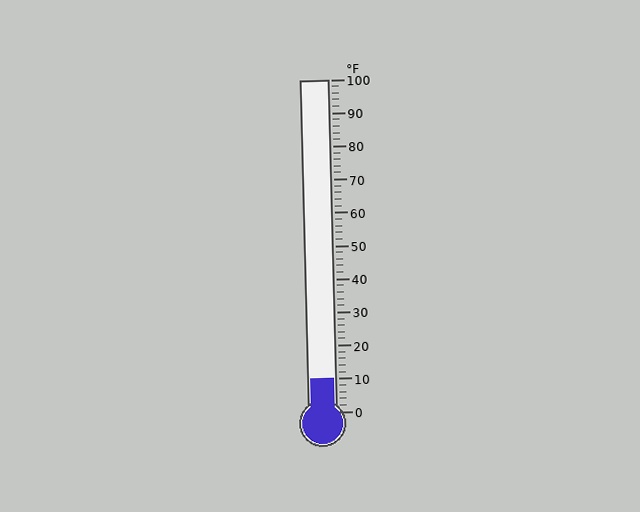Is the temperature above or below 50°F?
The temperature is below 50°F.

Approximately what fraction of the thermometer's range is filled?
The thermometer is filled to approximately 10% of its range.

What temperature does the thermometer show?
The thermometer shows approximately 10°F.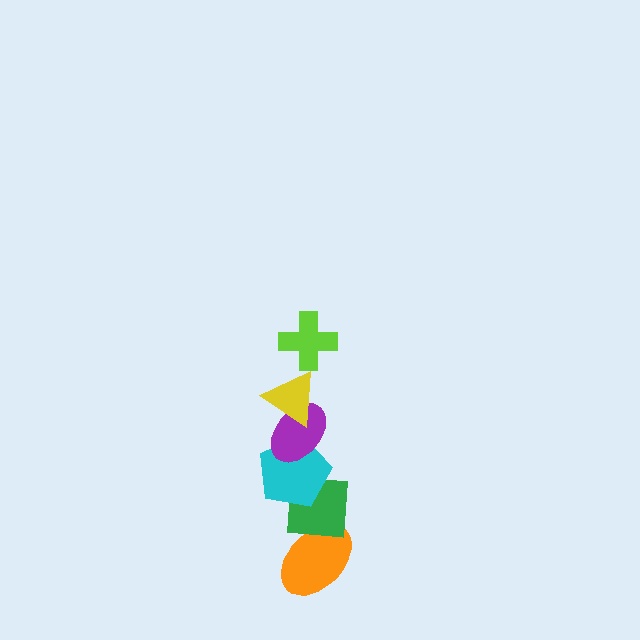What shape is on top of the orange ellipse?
The green square is on top of the orange ellipse.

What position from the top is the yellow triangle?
The yellow triangle is 2nd from the top.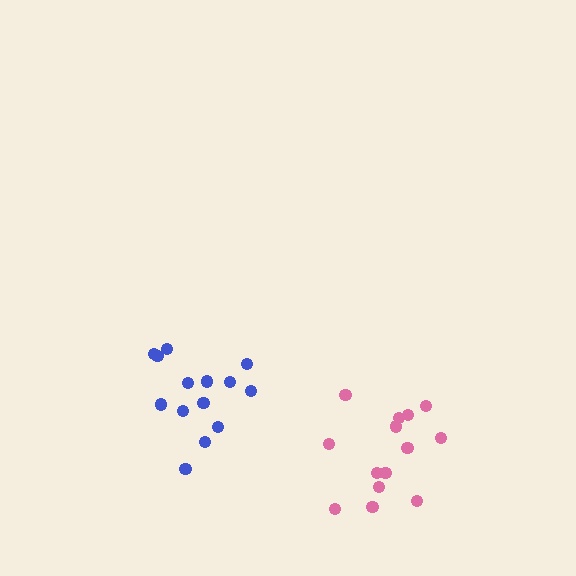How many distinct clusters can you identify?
There are 2 distinct clusters.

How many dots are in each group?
Group 1: 14 dots, Group 2: 14 dots (28 total).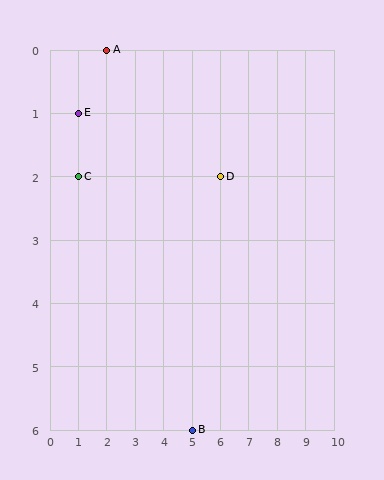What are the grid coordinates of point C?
Point C is at grid coordinates (1, 2).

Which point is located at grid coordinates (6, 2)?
Point D is at (6, 2).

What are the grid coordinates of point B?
Point B is at grid coordinates (5, 6).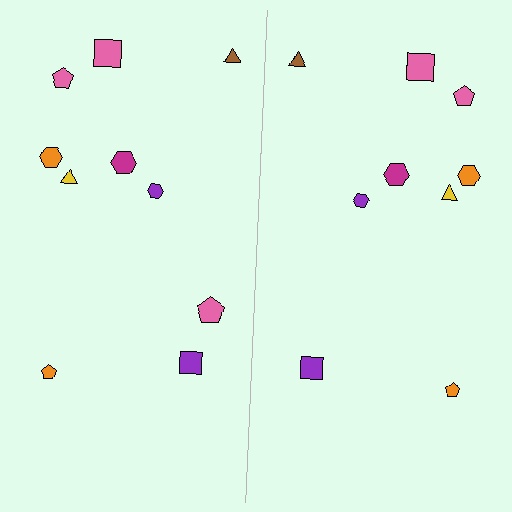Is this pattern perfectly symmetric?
No, the pattern is not perfectly symmetric. A pink pentagon is missing from the right side.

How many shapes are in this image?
There are 19 shapes in this image.